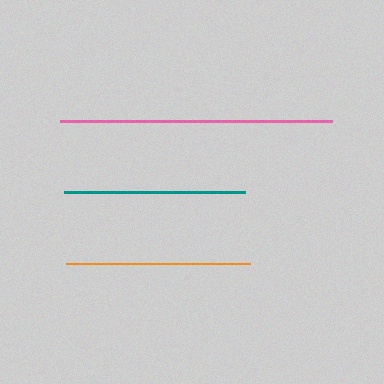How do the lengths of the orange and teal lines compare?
The orange and teal lines are approximately the same length.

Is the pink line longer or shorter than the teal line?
The pink line is longer than the teal line.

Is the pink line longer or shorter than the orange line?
The pink line is longer than the orange line.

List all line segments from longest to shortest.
From longest to shortest: pink, orange, teal.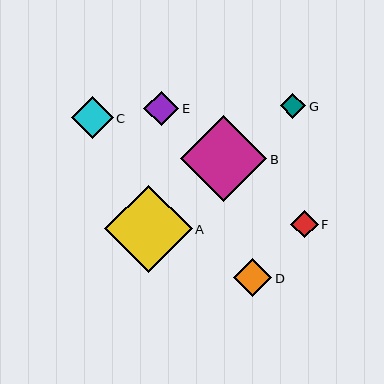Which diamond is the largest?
Diamond A is the largest with a size of approximately 87 pixels.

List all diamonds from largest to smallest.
From largest to smallest: A, B, C, D, E, F, G.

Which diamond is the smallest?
Diamond G is the smallest with a size of approximately 26 pixels.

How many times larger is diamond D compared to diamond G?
Diamond D is approximately 1.5 times the size of diamond G.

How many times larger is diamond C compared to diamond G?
Diamond C is approximately 1.6 times the size of diamond G.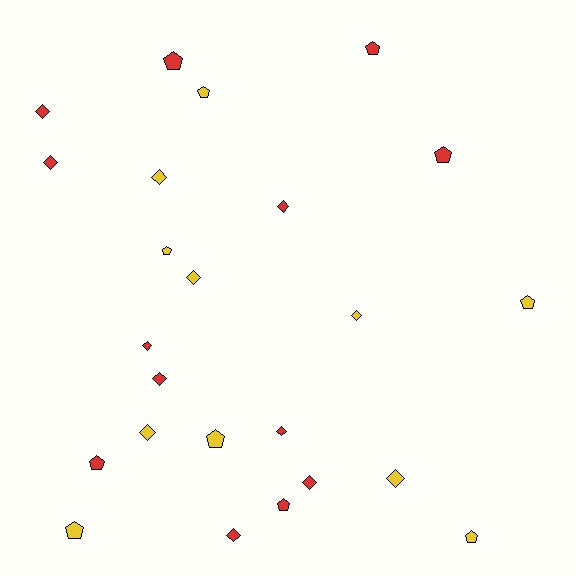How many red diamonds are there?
There are 8 red diamonds.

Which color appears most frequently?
Red, with 13 objects.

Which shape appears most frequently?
Diamond, with 13 objects.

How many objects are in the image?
There are 24 objects.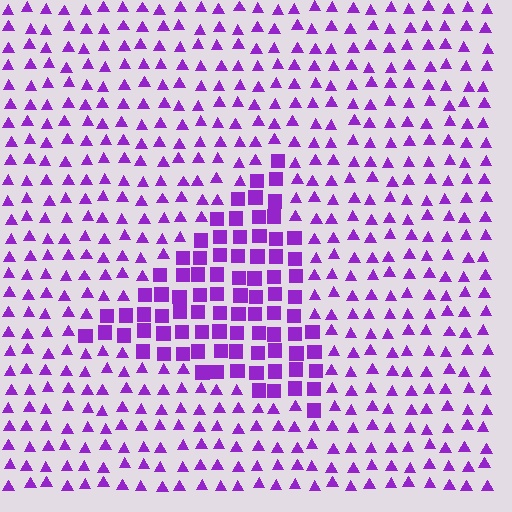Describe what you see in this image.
The image is filled with small purple elements arranged in a uniform grid. A triangle-shaped region contains squares, while the surrounding area contains triangles. The boundary is defined purely by the change in element shape.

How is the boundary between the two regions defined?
The boundary is defined by a change in element shape: squares inside vs. triangles outside. All elements share the same color and spacing.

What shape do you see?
I see a triangle.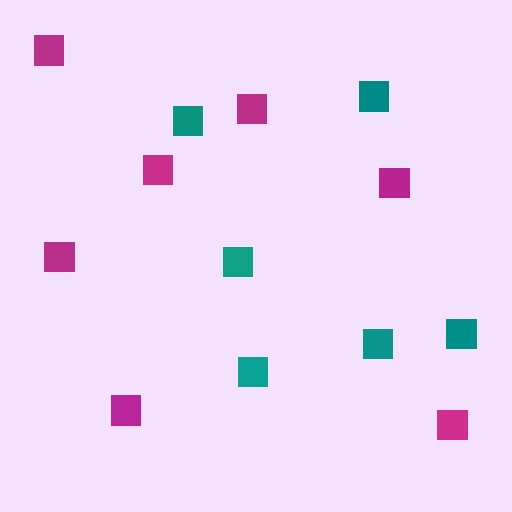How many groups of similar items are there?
There are 2 groups: one group of teal squares (6) and one group of magenta squares (7).